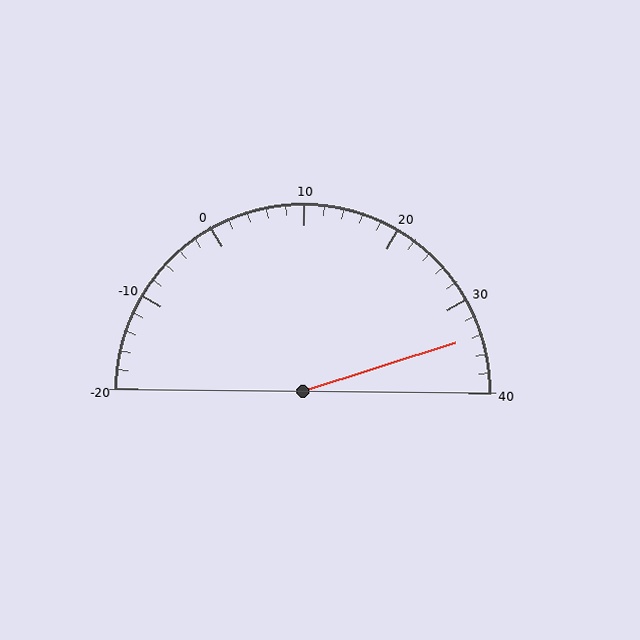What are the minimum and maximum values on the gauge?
The gauge ranges from -20 to 40.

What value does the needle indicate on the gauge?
The needle indicates approximately 34.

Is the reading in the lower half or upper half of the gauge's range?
The reading is in the upper half of the range (-20 to 40).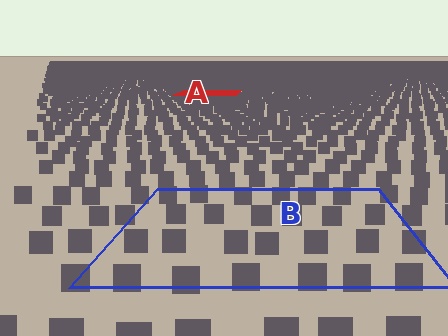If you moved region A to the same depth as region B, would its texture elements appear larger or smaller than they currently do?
They would appear larger. At a closer depth, the same texture elements are projected at a bigger on-screen size.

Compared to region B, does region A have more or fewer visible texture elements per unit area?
Region A has more texture elements per unit area — they are packed more densely because it is farther away.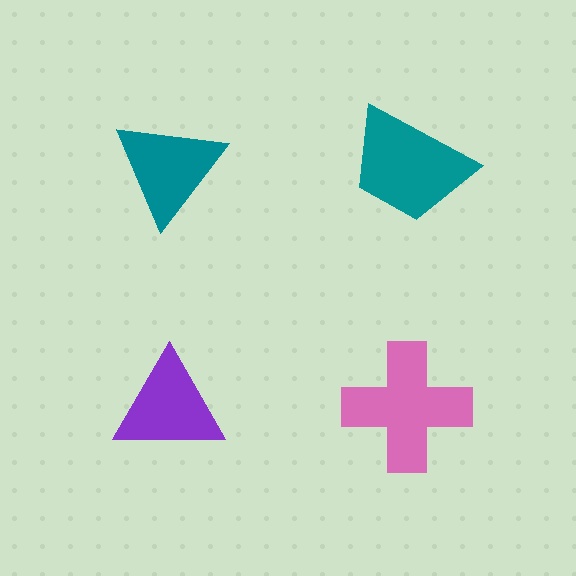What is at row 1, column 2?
A teal trapezoid.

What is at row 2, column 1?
A purple triangle.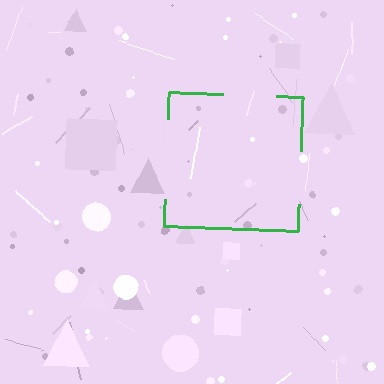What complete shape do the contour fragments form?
The contour fragments form a square.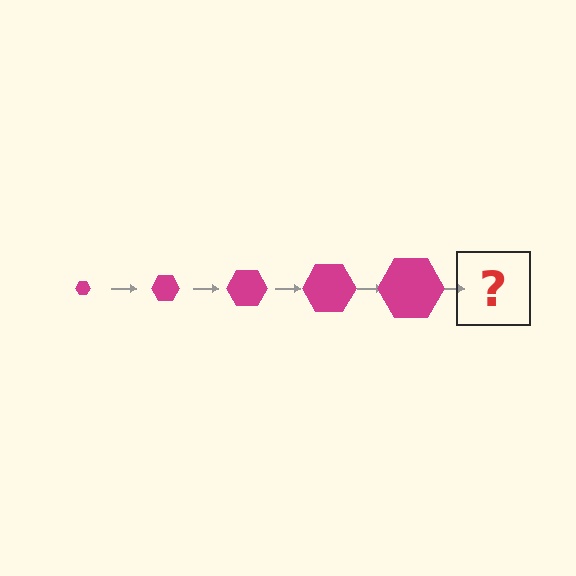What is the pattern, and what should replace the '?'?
The pattern is that the hexagon gets progressively larger each step. The '?' should be a magenta hexagon, larger than the previous one.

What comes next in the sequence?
The next element should be a magenta hexagon, larger than the previous one.